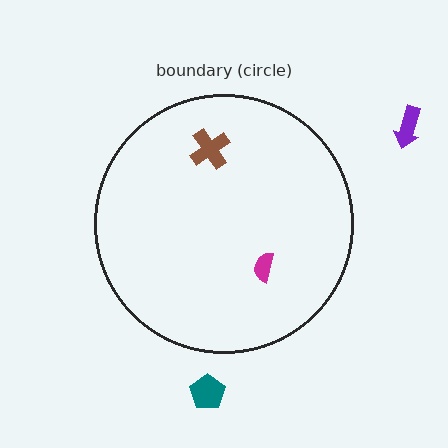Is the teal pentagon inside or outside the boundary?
Outside.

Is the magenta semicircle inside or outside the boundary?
Inside.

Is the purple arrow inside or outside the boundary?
Outside.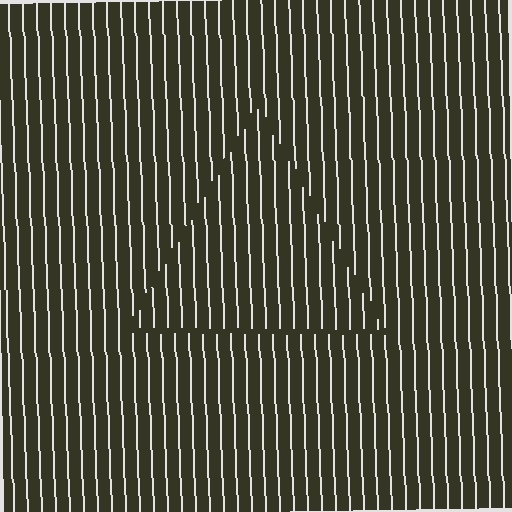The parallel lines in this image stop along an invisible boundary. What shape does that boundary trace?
An illusory triangle. The interior of the shape contains the same grating, shifted by half a period — the contour is defined by the phase discontinuity where line-ends from the inner and outer gratings abut.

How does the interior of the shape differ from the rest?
The interior of the shape contains the same grating, shifted by half a period — the contour is defined by the phase discontinuity where line-ends from the inner and outer gratings abut.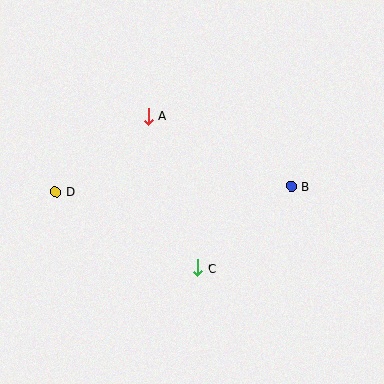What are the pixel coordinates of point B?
Point B is at (291, 186).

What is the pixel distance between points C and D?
The distance between C and D is 161 pixels.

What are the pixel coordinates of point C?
Point C is at (198, 268).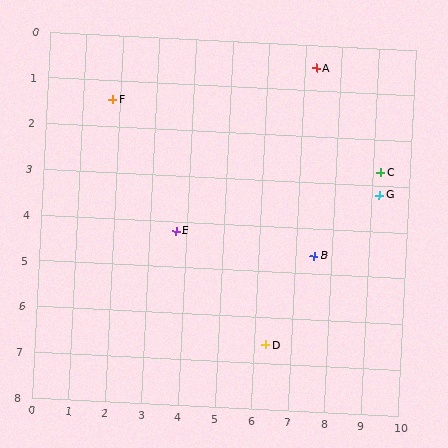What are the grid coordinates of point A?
Point A is at approximately (7.3, 0.5).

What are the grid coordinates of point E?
Point E is at approximately (3.7, 4.2).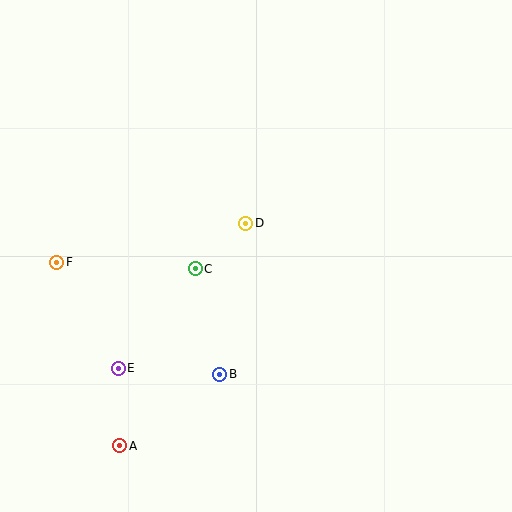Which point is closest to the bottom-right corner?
Point B is closest to the bottom-right corner.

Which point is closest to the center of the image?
Point D at (246, 223) is closest to the center.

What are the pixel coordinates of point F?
Point F is at (57, 262).